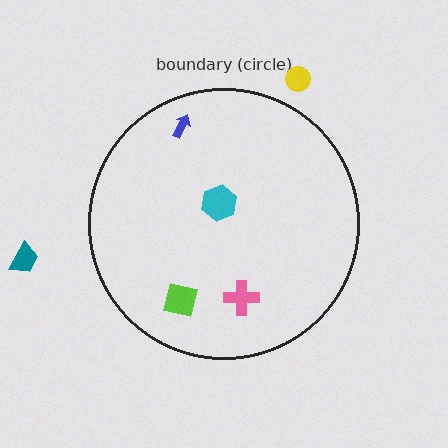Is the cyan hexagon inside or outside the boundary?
Inside.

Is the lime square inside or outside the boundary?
Inside.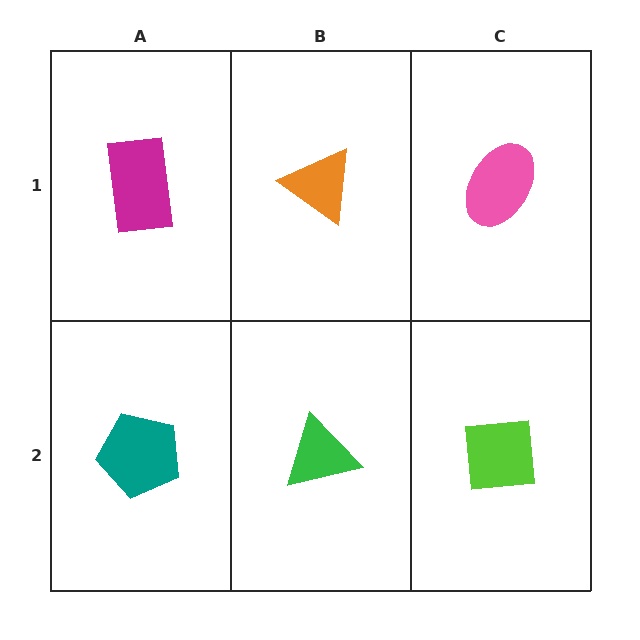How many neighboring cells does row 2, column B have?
3.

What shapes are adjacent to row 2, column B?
An orange triangle (row 1, column B), a teal pentagon (row 2, column A), a lime square (row 2, column C).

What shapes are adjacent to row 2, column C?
A pink ellipse (row 1, column C), a green triangle (row 2, column B).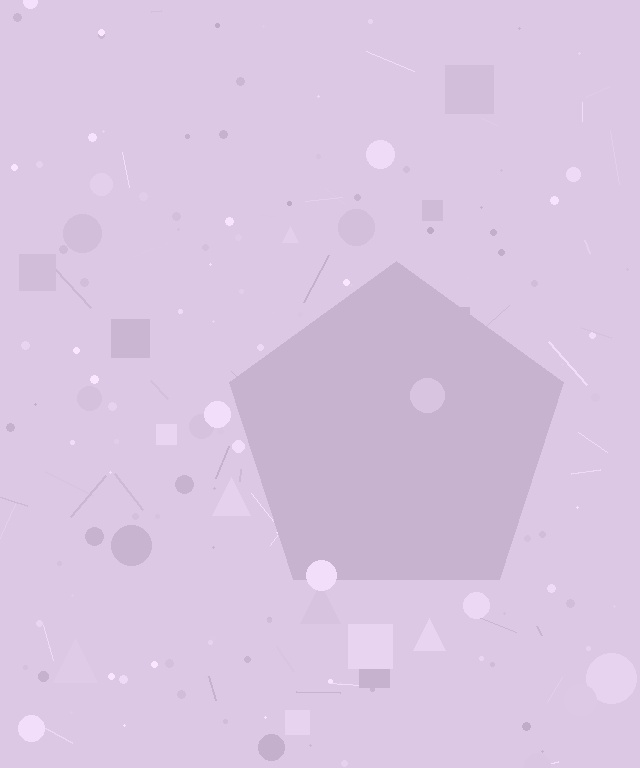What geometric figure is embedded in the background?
A pentagon is embedded in the background.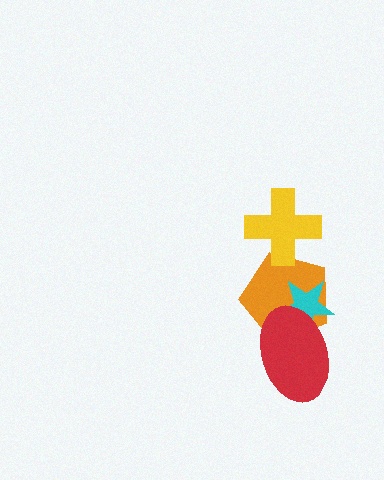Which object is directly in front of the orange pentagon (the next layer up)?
The cyan star is directly in front of the orange pentagon.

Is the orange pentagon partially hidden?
Yes, it is partially covered by another shape.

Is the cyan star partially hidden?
Yes, it is partially covered by another shape.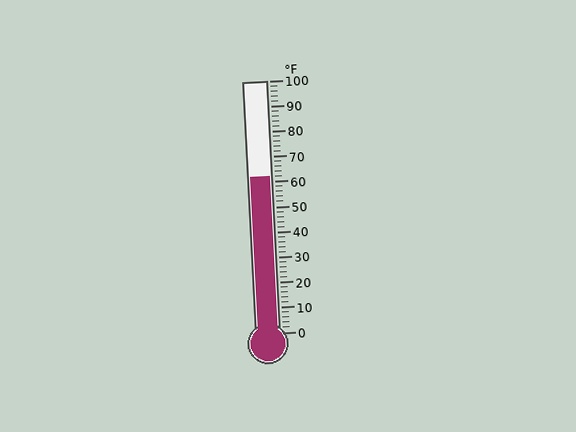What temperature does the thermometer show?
The thermometer shows approximately 62°F.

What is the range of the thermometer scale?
The thermometer scale ranges from 0°F to 100°F.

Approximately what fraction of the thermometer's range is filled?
The thermometer is filled to approximately 60% of its range.